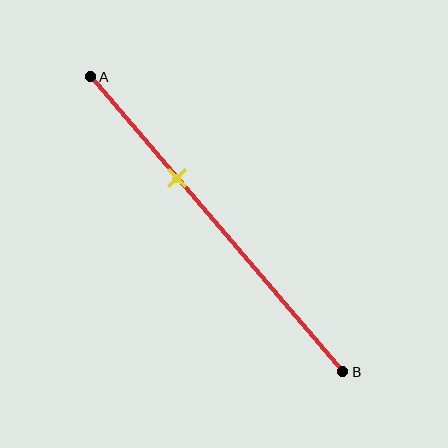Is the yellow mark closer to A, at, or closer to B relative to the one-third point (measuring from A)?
The yellow mark is approximately at the one-third point of segment AB.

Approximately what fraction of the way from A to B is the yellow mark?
The yellow mark is approximately 35% of the way from A to B.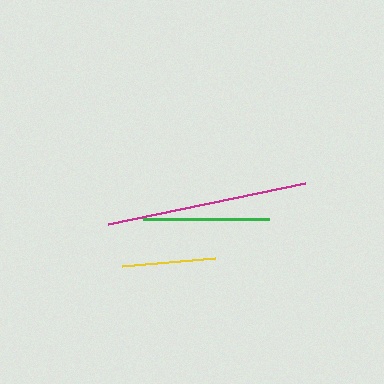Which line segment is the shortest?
The yellow line is the shortest at approximately 94 pixels.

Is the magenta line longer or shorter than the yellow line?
The magenta line is longer than the yellow line.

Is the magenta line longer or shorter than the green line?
The magenta line is longer than the green line.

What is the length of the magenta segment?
The magenta segment is approximately 201 pixels long.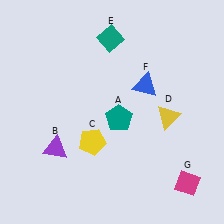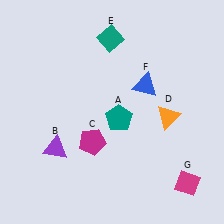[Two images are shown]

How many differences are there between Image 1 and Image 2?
There are 2 differences between the two images.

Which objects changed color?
C changed from yellow to magenta. D changed from yellow to orange.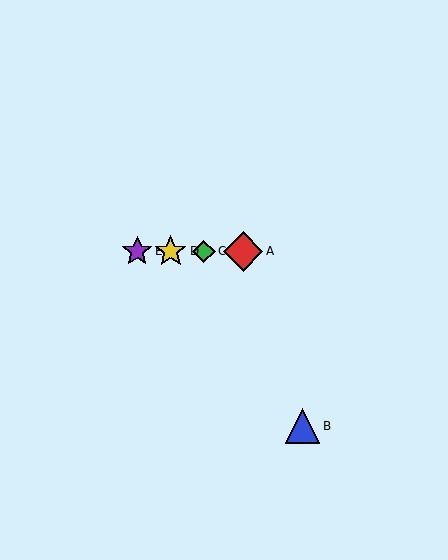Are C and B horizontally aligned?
No, C is at y≈251 and B is at y≈426.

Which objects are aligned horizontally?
Objects A, C, D, E are aligned horizontally.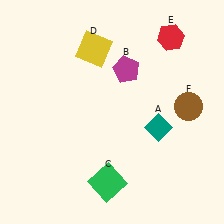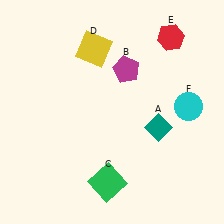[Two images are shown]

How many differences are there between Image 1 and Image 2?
There is 1 difference between the two images.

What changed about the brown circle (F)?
In Image 1, F is brown. In Image 2, it changed to cyan.